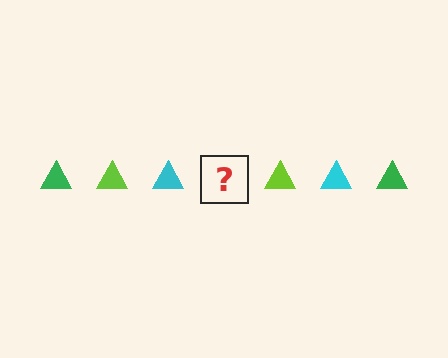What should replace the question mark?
The question mark should be replaced with a green triangle.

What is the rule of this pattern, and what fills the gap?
The rule is that the pattern cycles through green, lime, cyan triangles. The gap should be filled with a green triangle.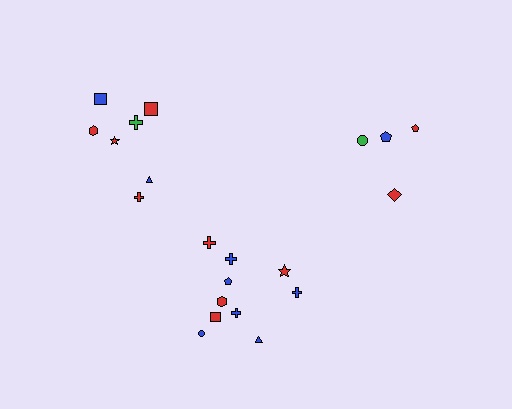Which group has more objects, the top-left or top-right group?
The top-left group.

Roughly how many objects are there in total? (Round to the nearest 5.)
Roughly 20 objects in total.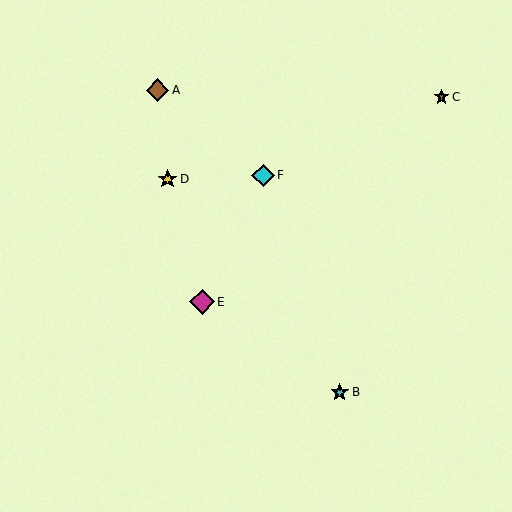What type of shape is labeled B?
Shape B is a cyan star.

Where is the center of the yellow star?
The center of the yellow star is at (168, 179).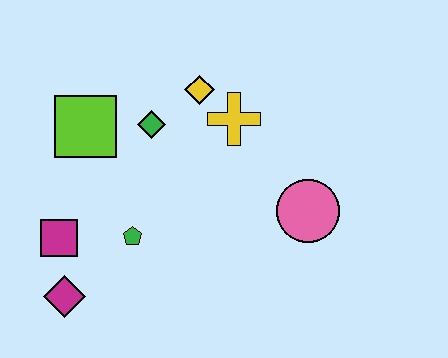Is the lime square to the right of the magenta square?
Yes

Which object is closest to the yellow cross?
The yellow diamond is closest to the yellow cross.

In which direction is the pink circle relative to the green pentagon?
The pink circle is to the right of the green pentagon.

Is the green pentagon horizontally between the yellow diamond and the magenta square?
Yes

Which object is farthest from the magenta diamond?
The pink circle is farthest from the magenta diamond.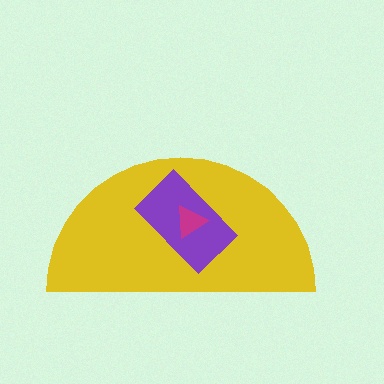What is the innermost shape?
The magenta triangle.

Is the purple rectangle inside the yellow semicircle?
Yes.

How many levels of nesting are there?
3.